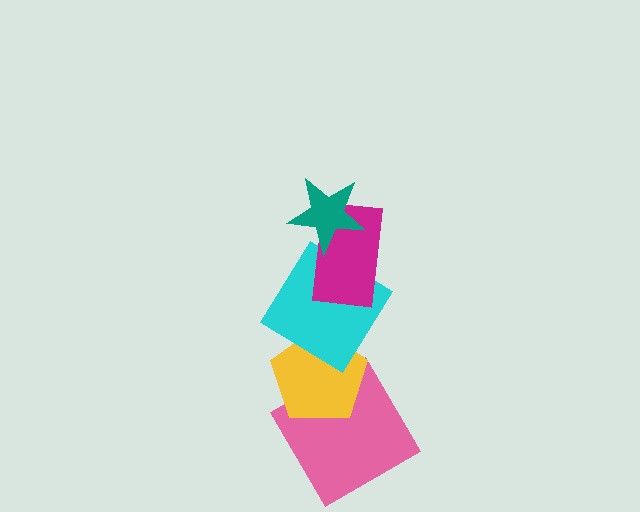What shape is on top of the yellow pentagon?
The cyan diamond is on top of the yellow pentagon.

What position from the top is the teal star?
The teal star is 1st from the top.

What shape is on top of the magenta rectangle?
The teal star is on top of the magenta rectangle.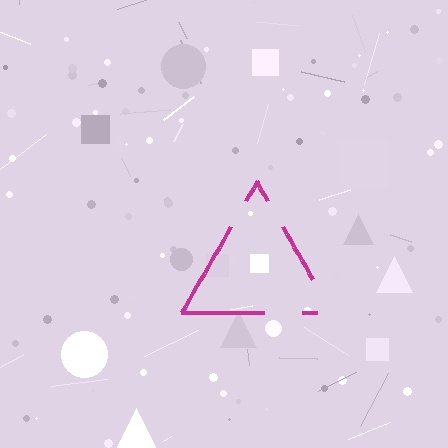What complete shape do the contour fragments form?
The contour fragments form a triangle.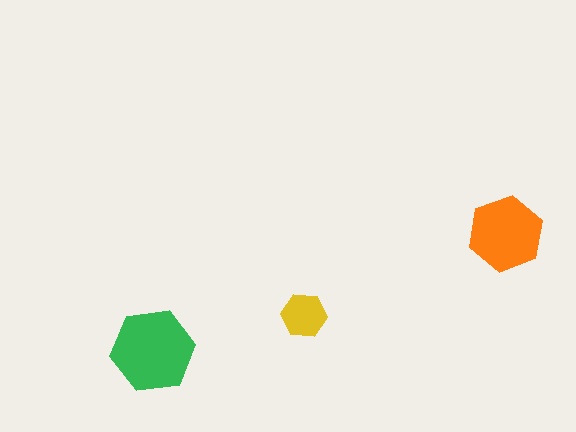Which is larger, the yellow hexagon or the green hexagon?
The green one.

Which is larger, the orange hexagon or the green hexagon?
The green one.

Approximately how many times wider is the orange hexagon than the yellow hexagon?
About 1.5 times wider.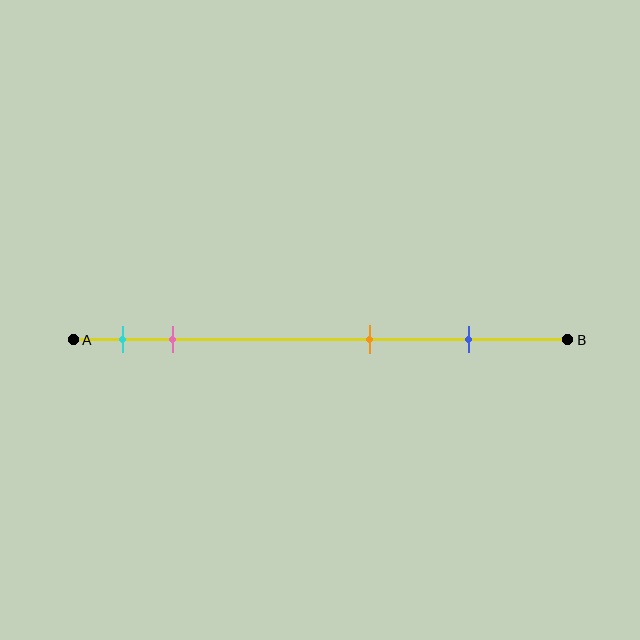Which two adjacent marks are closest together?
The cyan and pink marks are the closest adjacent pair.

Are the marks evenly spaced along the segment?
No, the marks are not evenly spaced.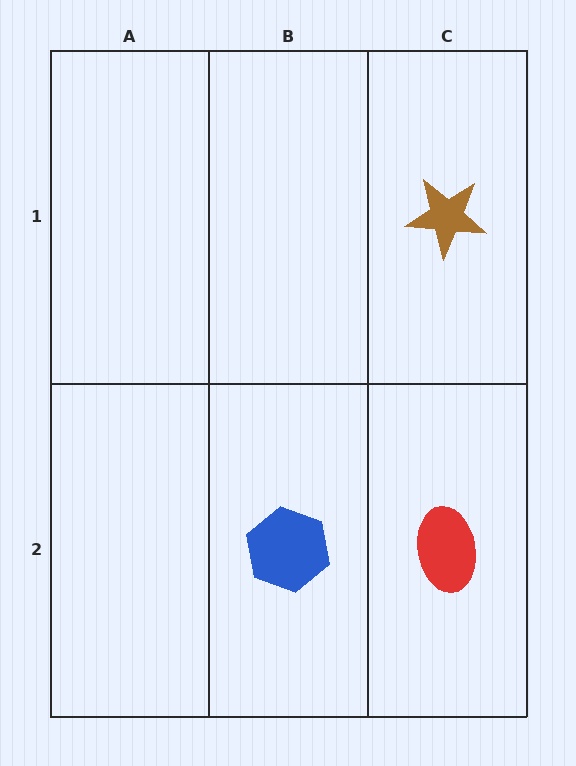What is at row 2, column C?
A red ellipse.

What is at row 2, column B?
A blue hexagon.